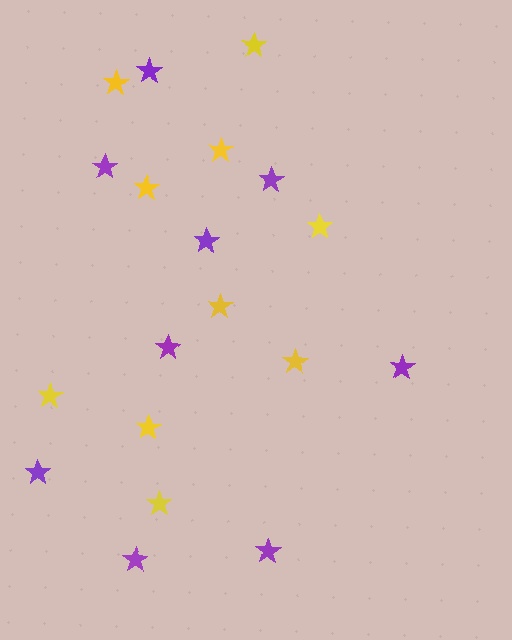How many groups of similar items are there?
There are 2 groups: one group of yellow stars (10) and one group of purple stars (9).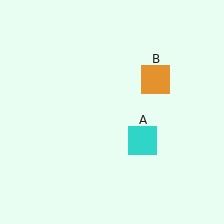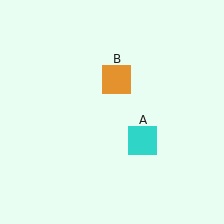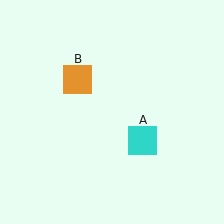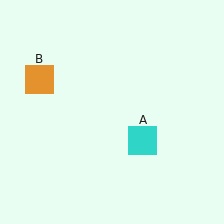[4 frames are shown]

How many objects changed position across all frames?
1 object changed position: orange square (object B).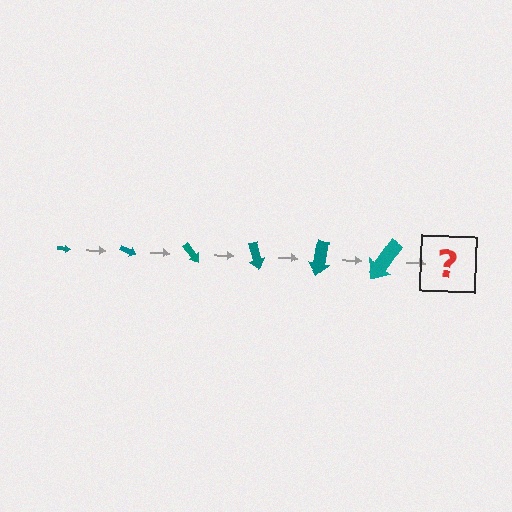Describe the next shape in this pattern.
It should be an arrow, larger than the previous one and rotated 150 degrees from the start.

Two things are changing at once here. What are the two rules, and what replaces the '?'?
The two rules are that the arrow grows larger each step and it rotates 25 degrees each step. The '?' should be an arrow, larger than the previous one and rotated 150 degrees from the start.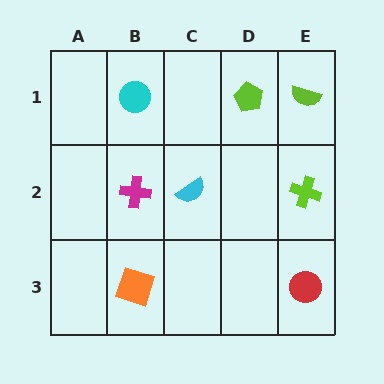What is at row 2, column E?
A lime cross.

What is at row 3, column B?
An orange square.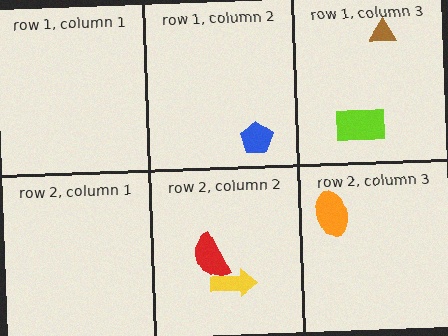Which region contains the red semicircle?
The row 2, column 2 region.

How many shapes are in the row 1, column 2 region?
1.